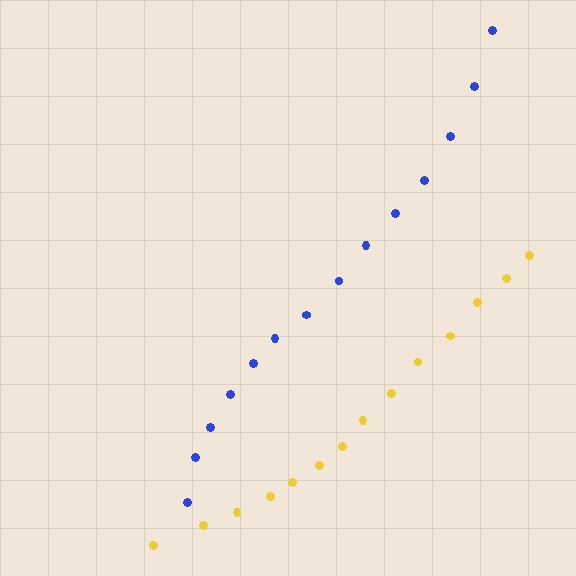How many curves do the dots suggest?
There are 2 distinct paths.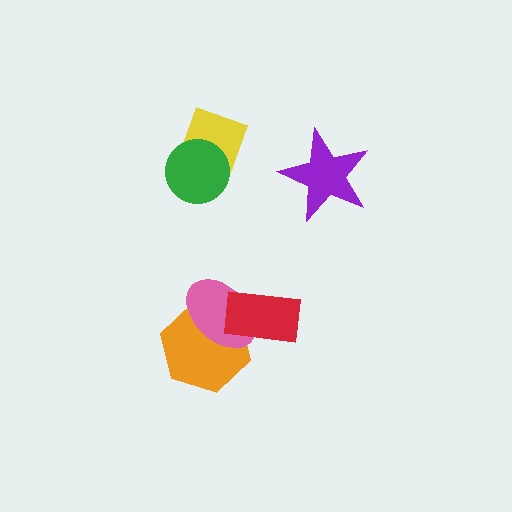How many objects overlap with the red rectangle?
2 objects overlap with the red rectangle.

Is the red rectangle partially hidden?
No, no other shape covers it.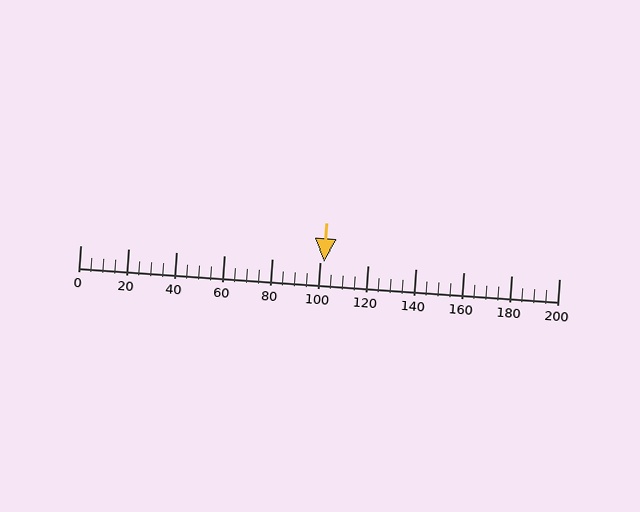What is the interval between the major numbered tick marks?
The major tick marks are spaced 20 units apart.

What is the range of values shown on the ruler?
The ruler shows values from 0 to 200.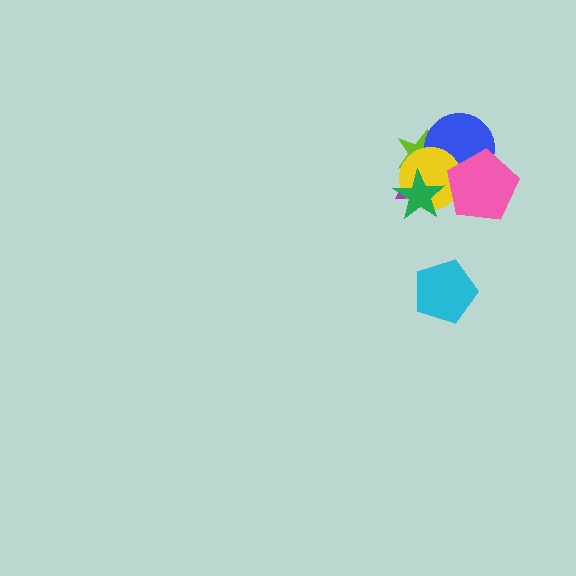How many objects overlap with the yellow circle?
5 objects overlap with the yellow circle.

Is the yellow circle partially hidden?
Yes, it is partially covered by another shape.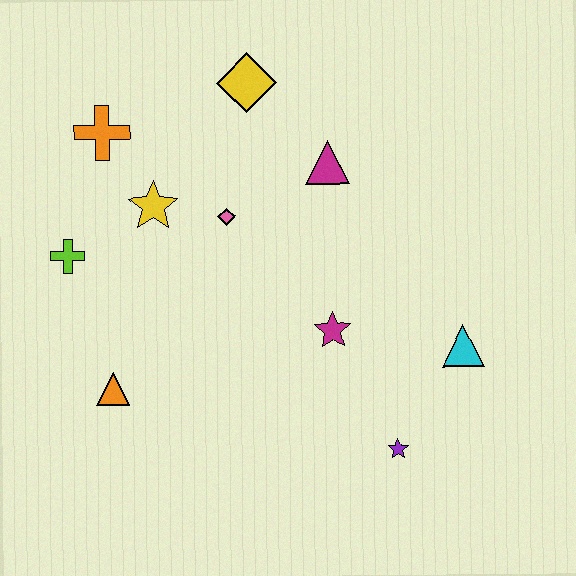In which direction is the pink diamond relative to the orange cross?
The pink diamond is to the right of the orange cross.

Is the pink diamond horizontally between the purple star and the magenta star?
No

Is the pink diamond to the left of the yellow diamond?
Yes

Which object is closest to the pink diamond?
The yellow star is closest to the pink diamond.